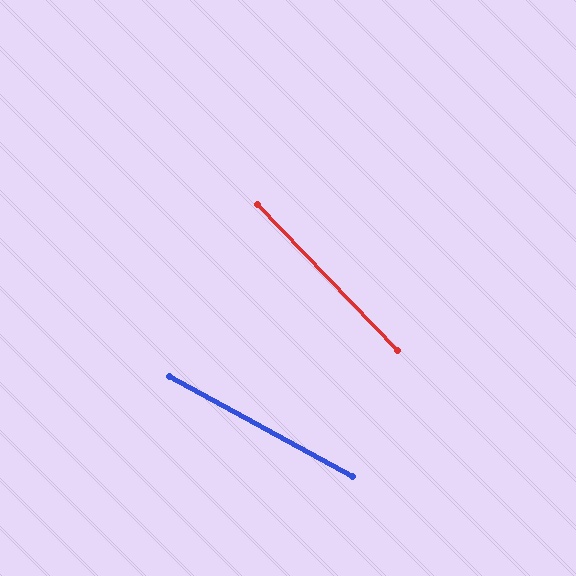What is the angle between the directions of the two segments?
Approximately 17 degrees.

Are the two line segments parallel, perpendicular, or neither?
Neither parallel nor perpendicular — they differ by about 17°.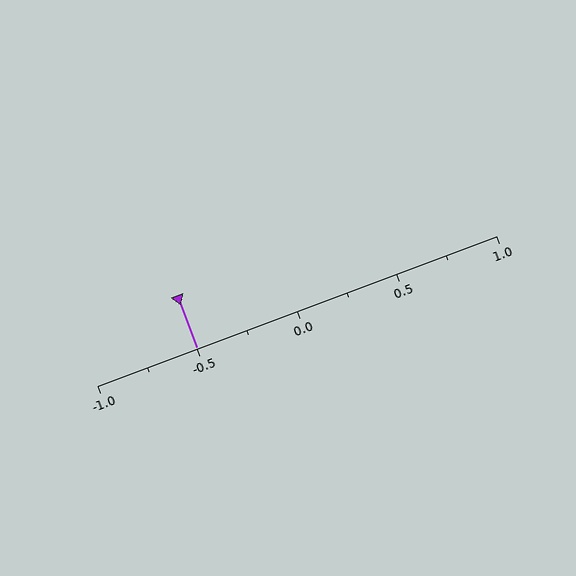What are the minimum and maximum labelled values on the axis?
The axis runs from -1.0 to 1.0.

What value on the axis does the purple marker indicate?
The marker indicates approximately -0.5.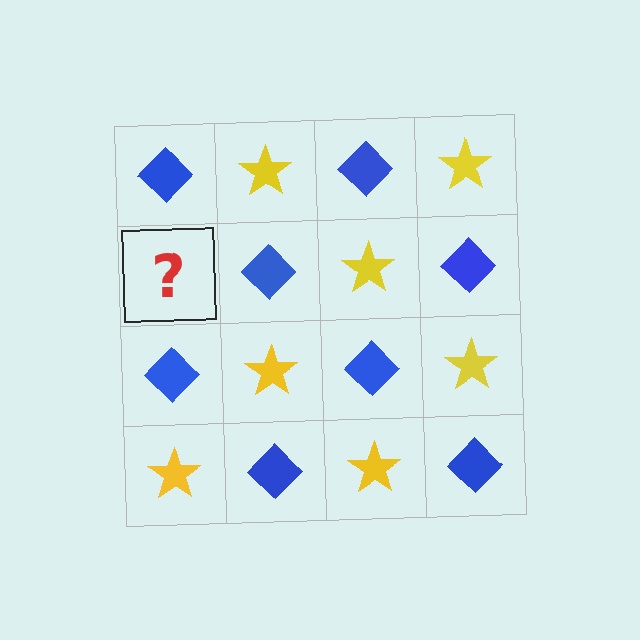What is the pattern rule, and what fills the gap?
The rule is that it alternates blue diamond and yellow star in a checkerboard pattern. The gap should be filled with a yellow star.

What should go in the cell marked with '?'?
The missing cell should contain a yellow star.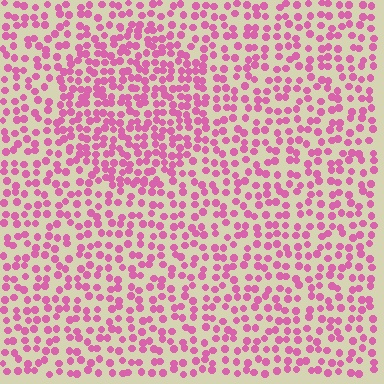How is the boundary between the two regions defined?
The boundary is defined by a change in element density (approximately 1.6x ratio). All elements are the same color, size, and shape.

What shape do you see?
I see a circle.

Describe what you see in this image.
The image contains small pink elements arranged at two different densities. A circle-shaped region is visible where the elements are more densely packed than the surrounding area.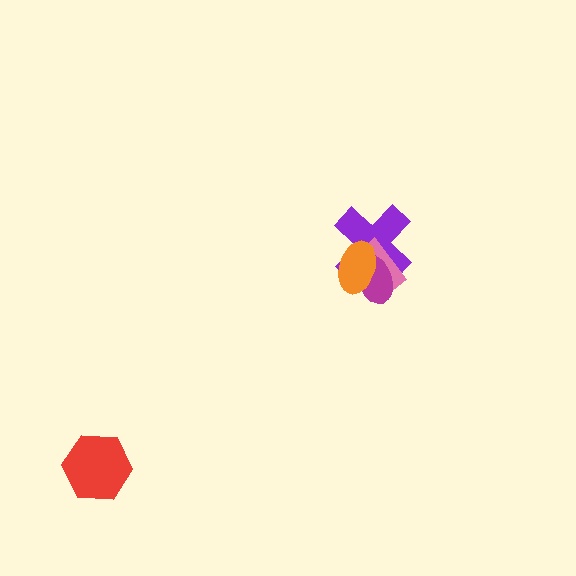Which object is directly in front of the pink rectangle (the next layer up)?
The magenta ellipse is directly in front of the pink rectangle.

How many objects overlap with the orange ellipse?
3 objects overlap with the orange ellipse.